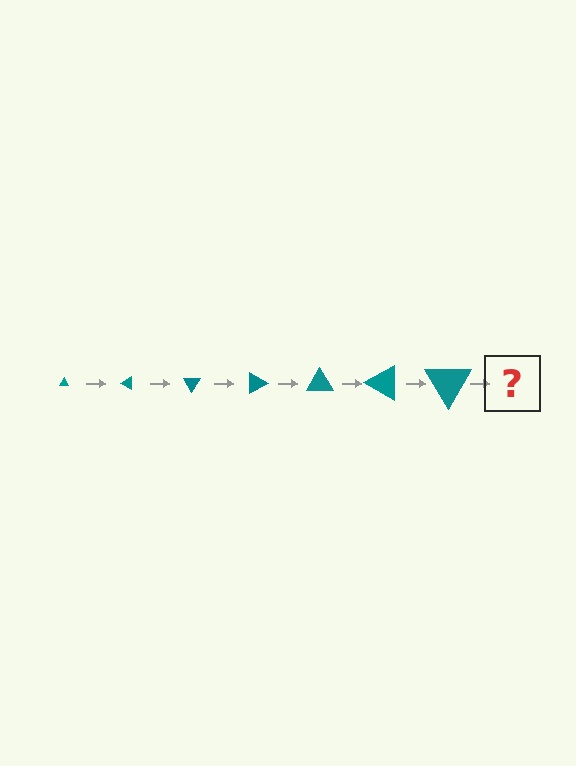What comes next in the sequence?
The next element should be a triangle, larger than the previous one and rotated 210 degrees from the start.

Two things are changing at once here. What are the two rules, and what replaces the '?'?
The two rules are that the triangle grows larger each step and it rotates 30 degrees each step. The '?' should be a triangle, larger than the previous one and rotated 210 degrees from the start.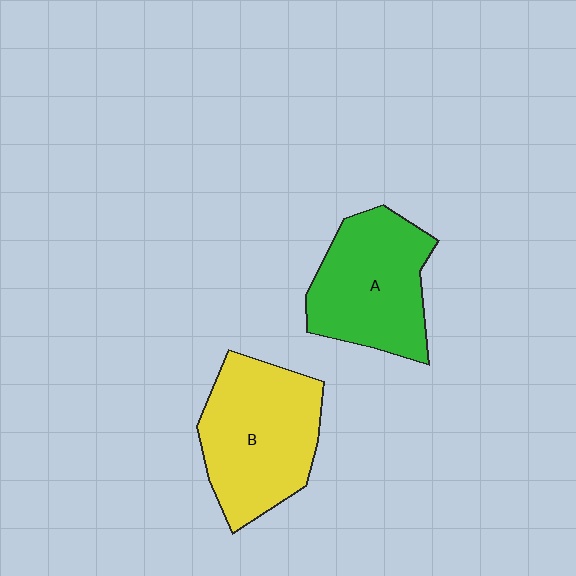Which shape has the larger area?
Shape B (yellow).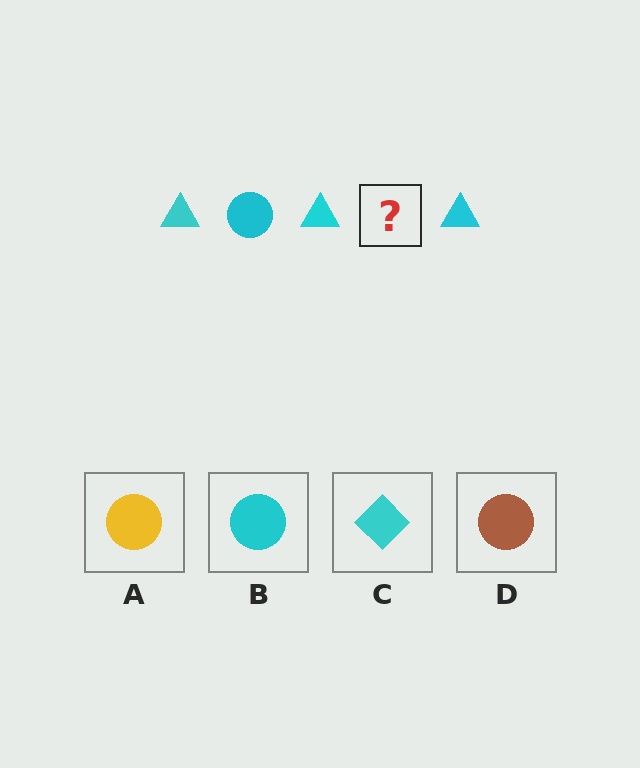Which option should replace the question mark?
Option B.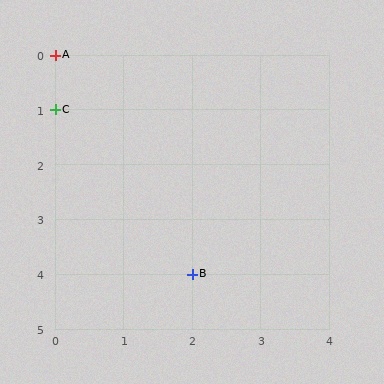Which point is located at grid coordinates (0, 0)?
Point A is at (0, 0).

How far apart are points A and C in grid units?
Points A and C are 1 row apart.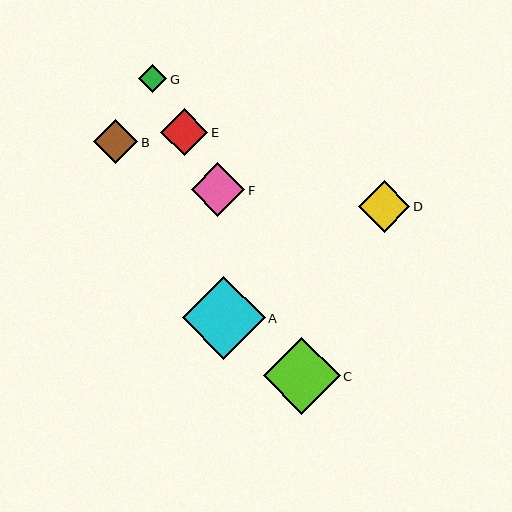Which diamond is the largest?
Diamond A is the largest with a size of approximately 83 pixels.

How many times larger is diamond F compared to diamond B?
Diamond F is approximately 1.2 times the size of diamond B.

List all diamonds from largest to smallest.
From largest to smallest: A, C, F, D, E, B, G.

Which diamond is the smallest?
Diamond G is the smallest with a size of approximately 28 pixels.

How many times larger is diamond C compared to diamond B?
Diamond C is approximately 1.7 times the size of diamond B.